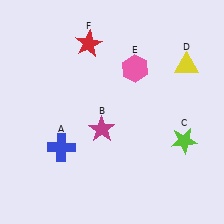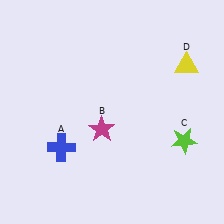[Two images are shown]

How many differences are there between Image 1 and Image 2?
There are 2 differences between the two images.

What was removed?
The pink hexagon (E), the red star (F) were removed in Image 2.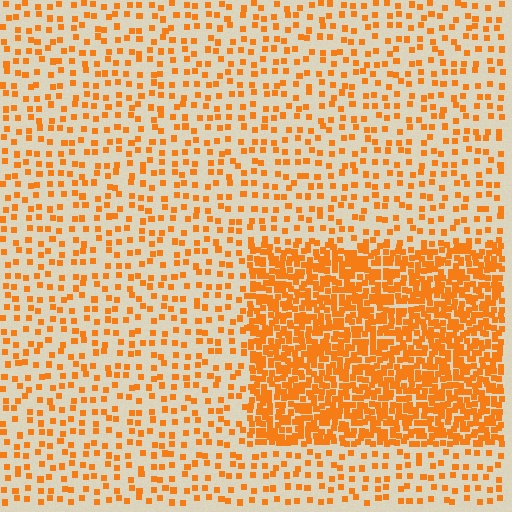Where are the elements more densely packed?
The elements are more densely packed inside the rectangle boundary.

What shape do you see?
I see a rectangle.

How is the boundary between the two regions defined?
The boundary is defined by a change in element density (approximately 3.1x ratio). All elements are the same color, size, and shape.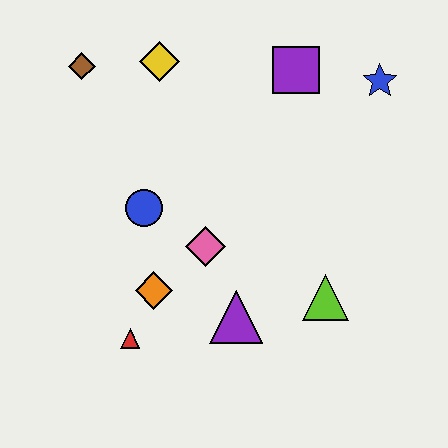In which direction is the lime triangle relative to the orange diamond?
The lime triangle is to the right of the orange diamond.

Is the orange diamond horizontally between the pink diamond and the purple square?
No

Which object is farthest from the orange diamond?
The blue star is farthest from the orange diamond.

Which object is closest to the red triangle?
The orange diamond is closest to the red triangle.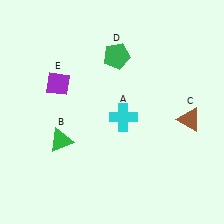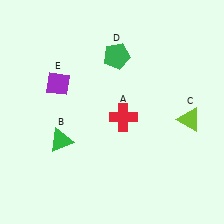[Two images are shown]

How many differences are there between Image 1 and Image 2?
There are 2 differences between the two images.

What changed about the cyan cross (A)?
In Image 1, A is cyan. In Image 2, it changed to red.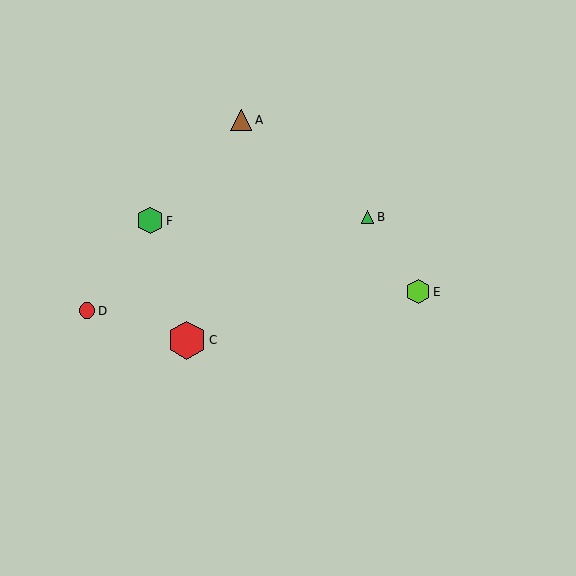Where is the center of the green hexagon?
The center of the green hexagon is at (150, 221).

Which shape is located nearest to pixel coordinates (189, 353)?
The red hexagon (labeled C) at (187, 340) is nearest to that location.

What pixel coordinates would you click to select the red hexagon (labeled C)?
Click at (187, 340) to select the red hexagon C.